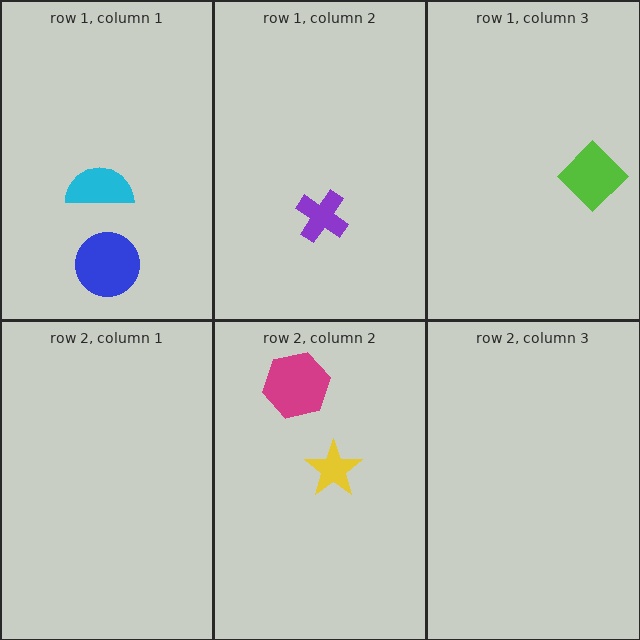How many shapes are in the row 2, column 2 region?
2.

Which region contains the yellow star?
The row 2, column 2 region.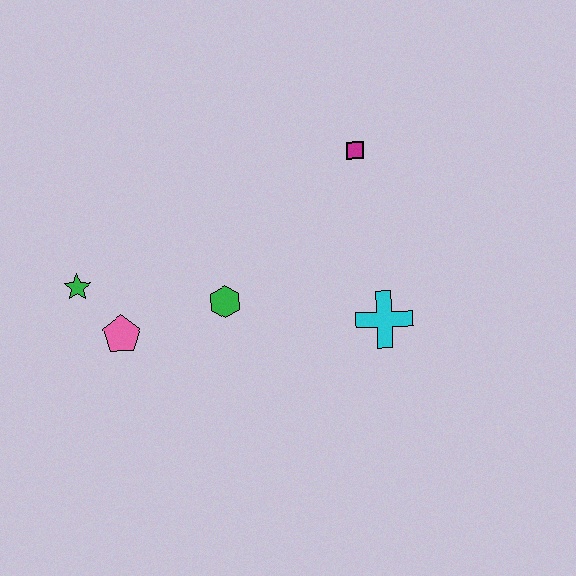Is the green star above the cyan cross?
Yes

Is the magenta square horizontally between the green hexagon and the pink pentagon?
No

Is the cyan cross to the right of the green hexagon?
Yes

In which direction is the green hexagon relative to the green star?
The green hexagon is to the right of the green star.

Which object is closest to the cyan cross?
The green hexagon is closest to the cyan cross.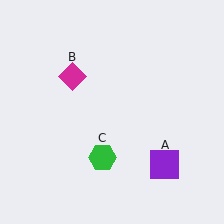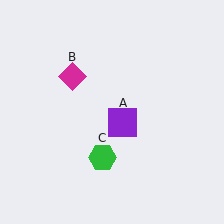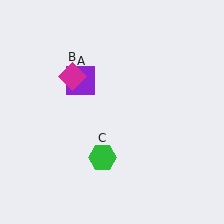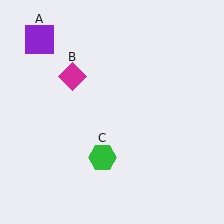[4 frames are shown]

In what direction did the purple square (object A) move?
The purple square (object A) moved up and to the left.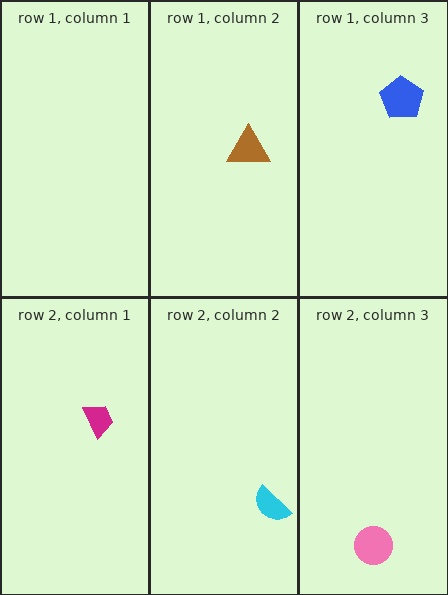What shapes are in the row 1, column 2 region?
The brown triangle.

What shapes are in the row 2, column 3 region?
The pink circle.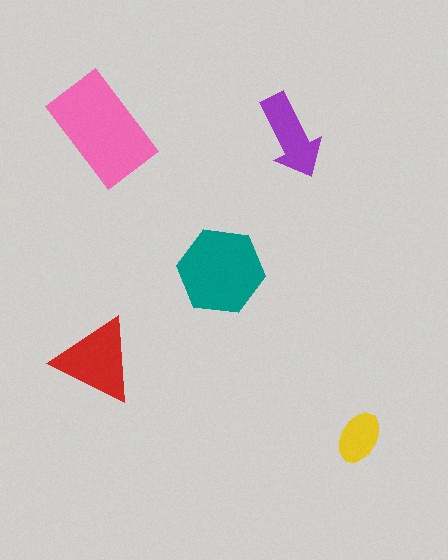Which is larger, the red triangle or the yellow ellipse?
The red triangle.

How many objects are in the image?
There are 5 objects in the image.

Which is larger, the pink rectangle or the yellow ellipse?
The pink rectangle.